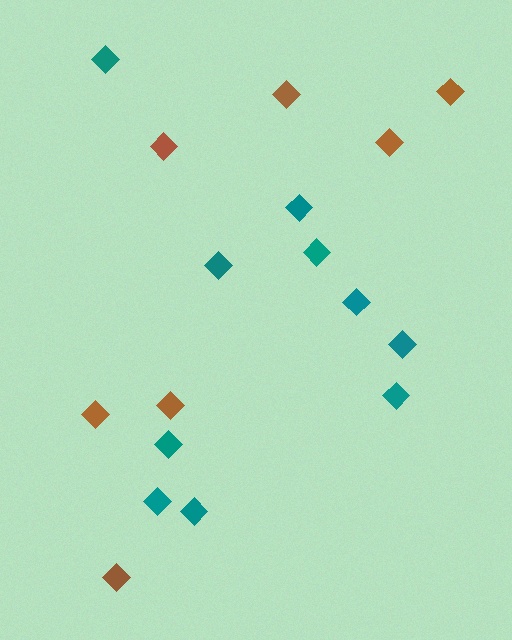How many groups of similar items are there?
There are 2 groups: one group of brown diamonds (7) and one group of teal diamonds (10).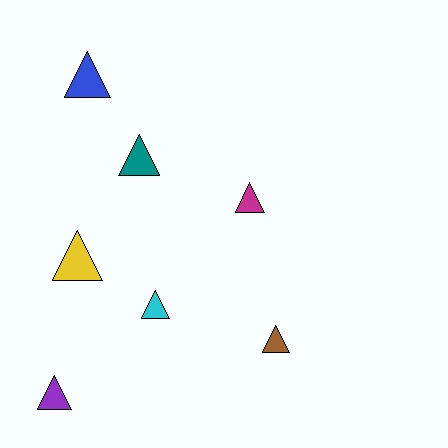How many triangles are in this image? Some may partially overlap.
There are 7 triangles.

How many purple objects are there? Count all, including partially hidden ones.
There is 1 purple object.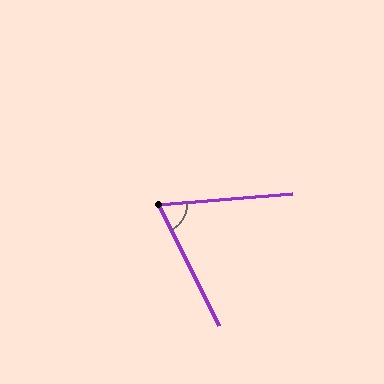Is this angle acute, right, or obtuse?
It is acute.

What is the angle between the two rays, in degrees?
Approximately 68 degrees.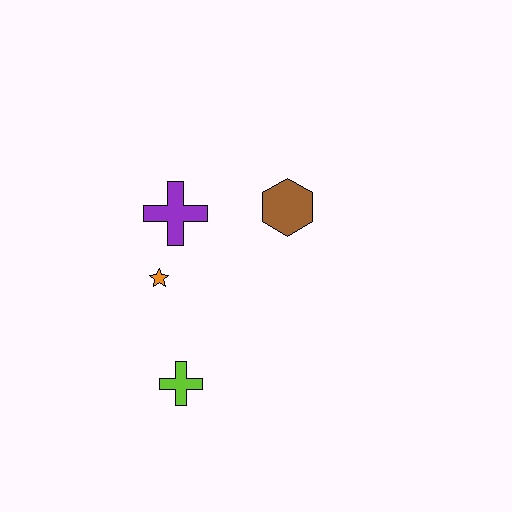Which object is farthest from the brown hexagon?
The lime cross is farthest from the brown hexagon.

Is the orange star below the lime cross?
No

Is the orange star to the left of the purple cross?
Yes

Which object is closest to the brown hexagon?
The purple cross is closest to the brown hexagon.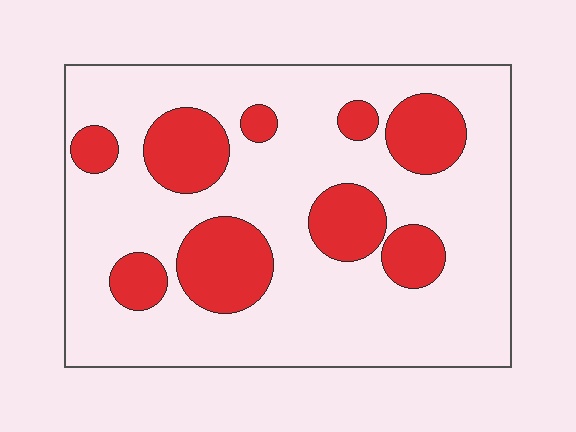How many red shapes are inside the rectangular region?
9.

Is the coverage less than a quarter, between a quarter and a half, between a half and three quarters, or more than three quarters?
Less than a quarter.